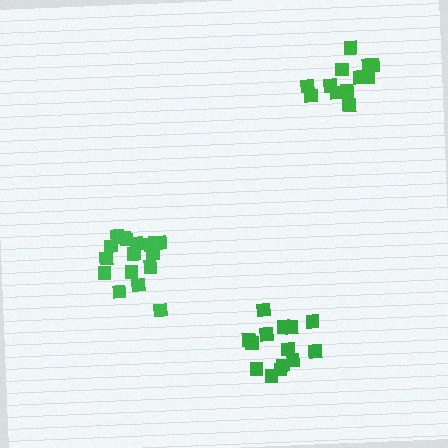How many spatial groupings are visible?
There are 3 spatial groupings.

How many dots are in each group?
Group 1: 17 dots, Group 2: 14 dots, Group 3: 12 dots (43 total).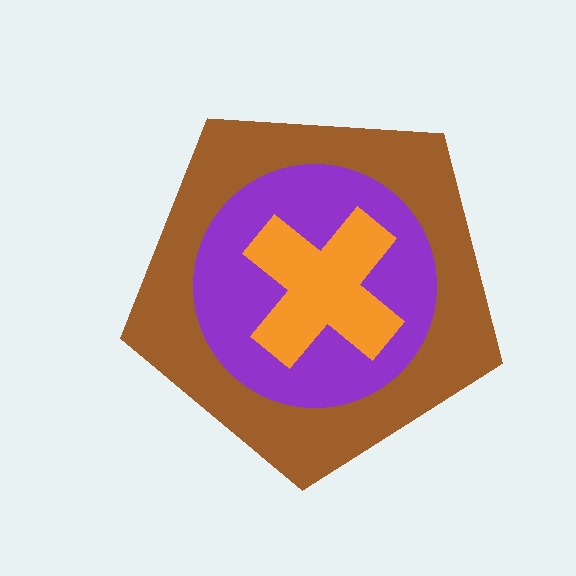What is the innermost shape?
The orange cross.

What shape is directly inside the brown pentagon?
The purple circle.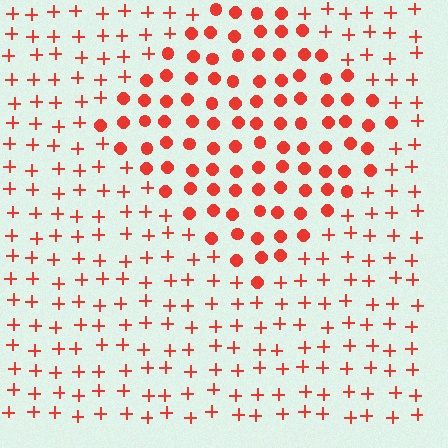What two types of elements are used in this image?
The image uses circles inside the diamond region and plus signs outside it.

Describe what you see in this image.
The image is filled with small red elements arranged in a uniform grid. A diamond-shaped region contains circles, while the surrounding area contains plus signs. The boundary is defined purely by the change in element shape.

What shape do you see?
I see a diamond.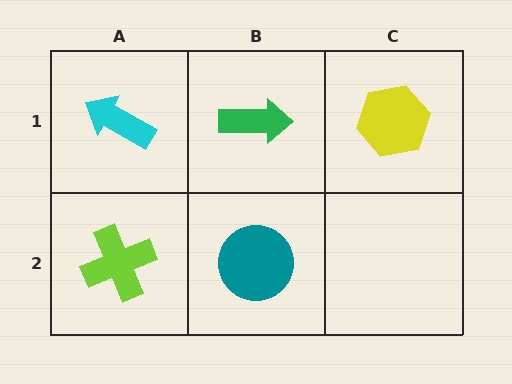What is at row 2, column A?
A lime cross.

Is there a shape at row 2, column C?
No, that cell is empty.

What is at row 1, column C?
A yellow hexagon.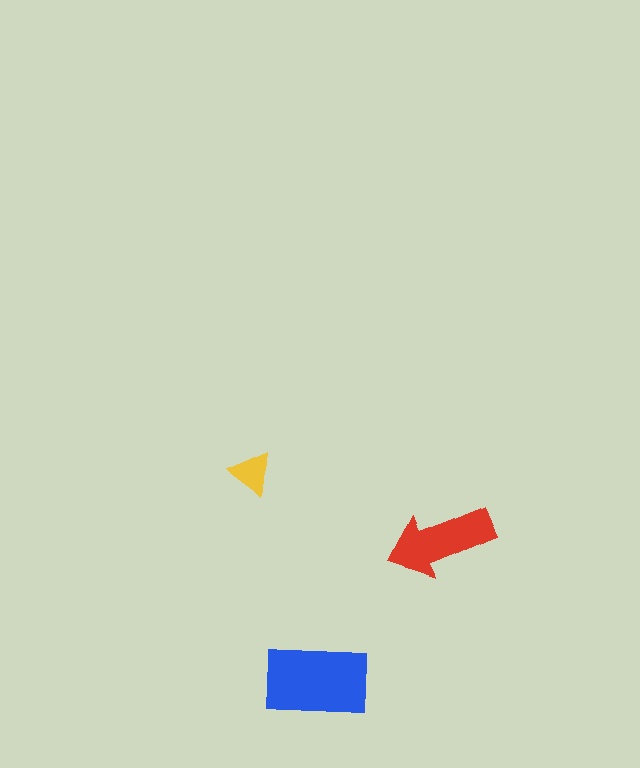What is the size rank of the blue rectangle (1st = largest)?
1st.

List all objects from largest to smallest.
The blue rectangle, the red arrow, the yellow triangle.